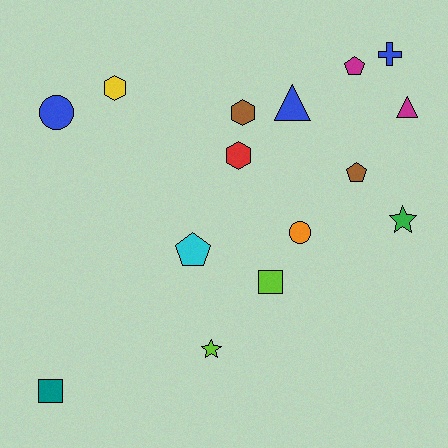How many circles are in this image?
There are 2 circles.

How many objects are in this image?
There are 15 objects.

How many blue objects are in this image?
There are 3 blue objects.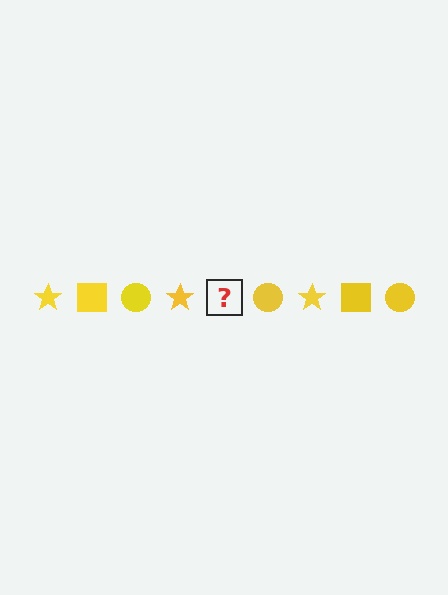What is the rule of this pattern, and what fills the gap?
The rule is that the pattern cycles through star, square, circle shapes in yellow. The gap should be filled with a yellow square.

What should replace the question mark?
The question mark should be replaced with a yellow square.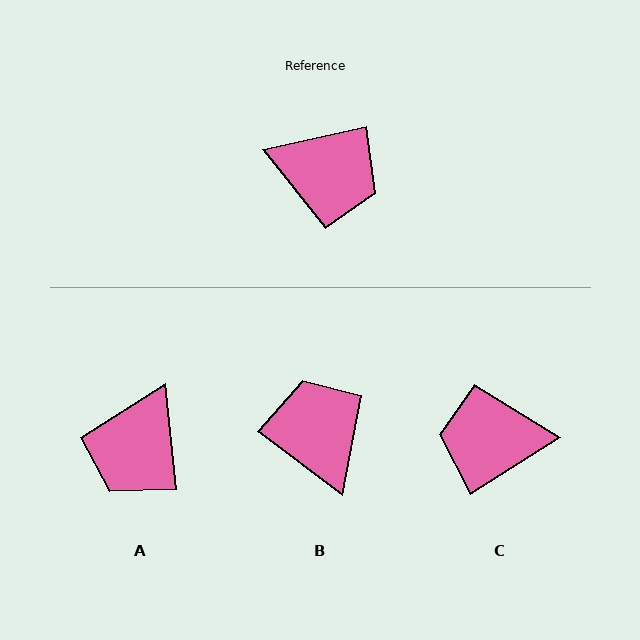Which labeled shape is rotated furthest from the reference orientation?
C, about 160 degrees away.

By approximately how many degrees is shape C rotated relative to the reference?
Approximately 160 degrees clockwise.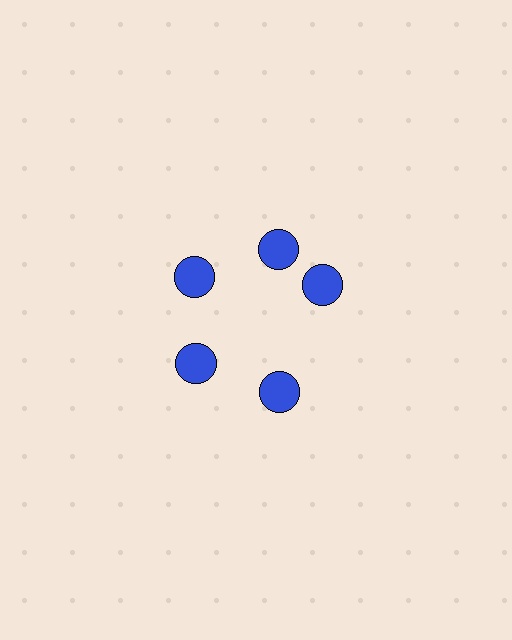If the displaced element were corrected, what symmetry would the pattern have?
It would have 5-fold rotational symmetry — the pattern would map onto itself every 72 degrees.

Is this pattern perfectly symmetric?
No. The 5 blue circles are arranged in a ring, but one element near the 3 o'clock position is rotated out of alignment along the ring, breaking the 5-fold rotational symmetry.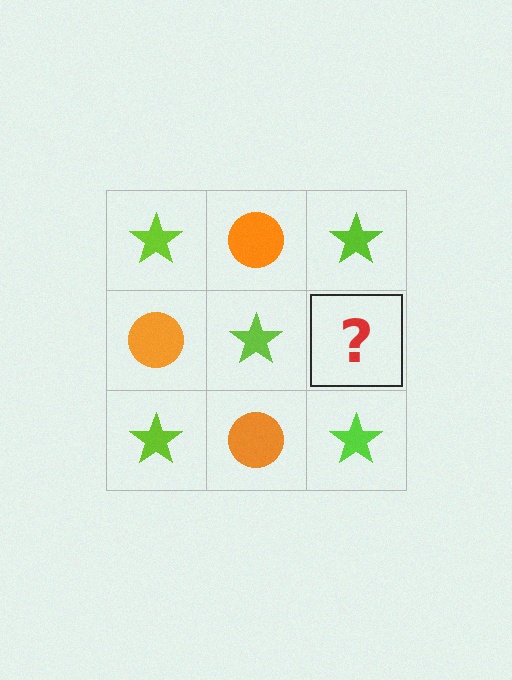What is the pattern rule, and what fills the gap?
The rule is that it alternates lime star and orange circle in a checkerboard pattern. The gap should be filled with an orange circle.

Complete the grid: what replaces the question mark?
The question mark should be replaced with an orange circle.